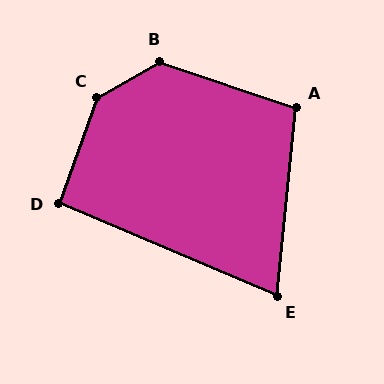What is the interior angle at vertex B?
Approximately 132 degrees (obtuse).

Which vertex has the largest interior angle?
C, at approximately 140 degrees.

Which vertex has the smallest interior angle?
E, at approximately 73 degrees.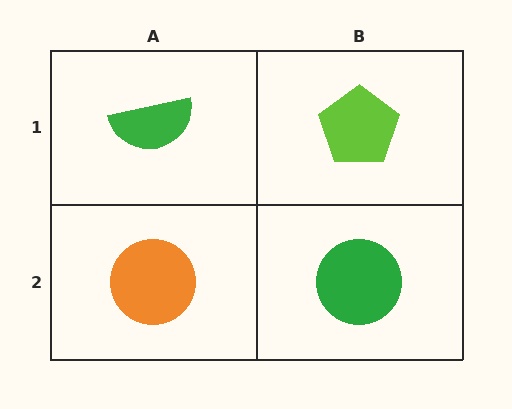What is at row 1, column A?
A green semicircle.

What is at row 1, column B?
A lime pentagon.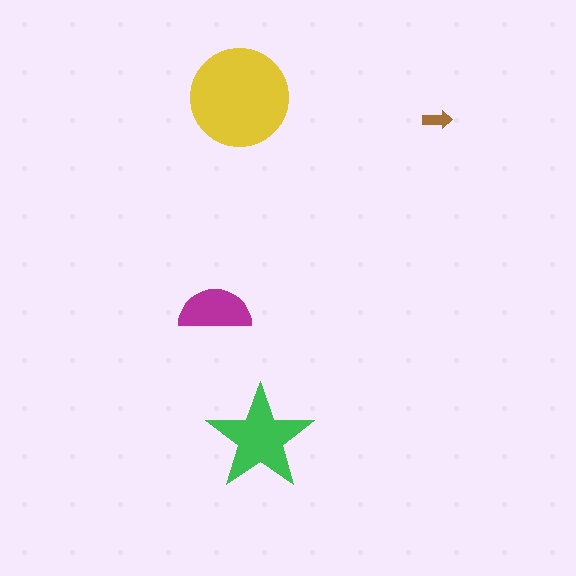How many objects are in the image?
There are 4 objects in the image.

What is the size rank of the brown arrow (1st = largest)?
4th.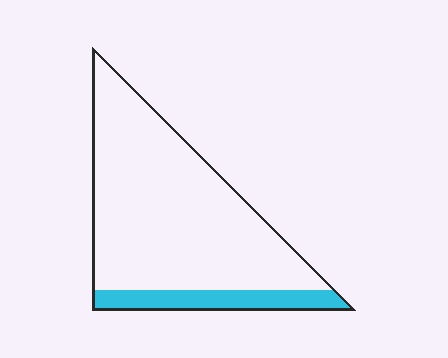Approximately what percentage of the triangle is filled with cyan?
Approximately 15%.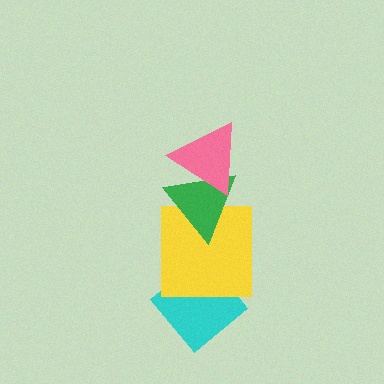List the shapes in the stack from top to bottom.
From top to bottom: the pink triangle, the green triangle, the yellow square, the cyan diamond.